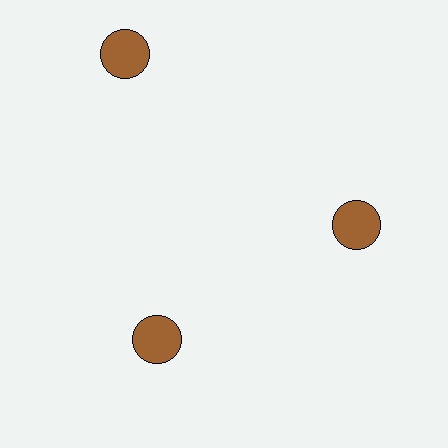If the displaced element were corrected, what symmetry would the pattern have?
It would have 3-fold rotational symmetry — the pattern would map onto itself every 120 degrees.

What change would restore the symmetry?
The symmetry would be restored by moving it inward, back onto the ring so that all 3 circles sit at equal angles and equal distance from the center.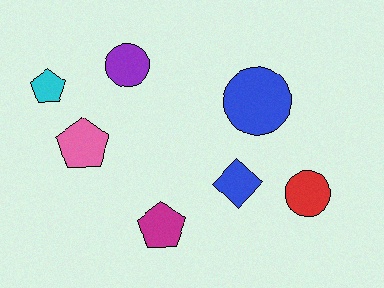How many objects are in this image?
There are 7 objects.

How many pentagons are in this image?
There are 3 pentagons.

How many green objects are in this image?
There are no green objects.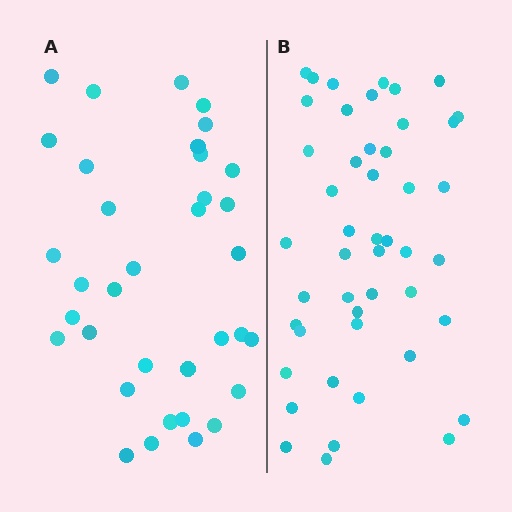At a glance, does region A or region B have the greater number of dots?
Region B (the right region) has more dots.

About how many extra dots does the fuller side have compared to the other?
Region B has roughly 12 or so more dots than region A.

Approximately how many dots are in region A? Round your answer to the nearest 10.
About 40 dots. (The exact count is 35, which rounds to 40.)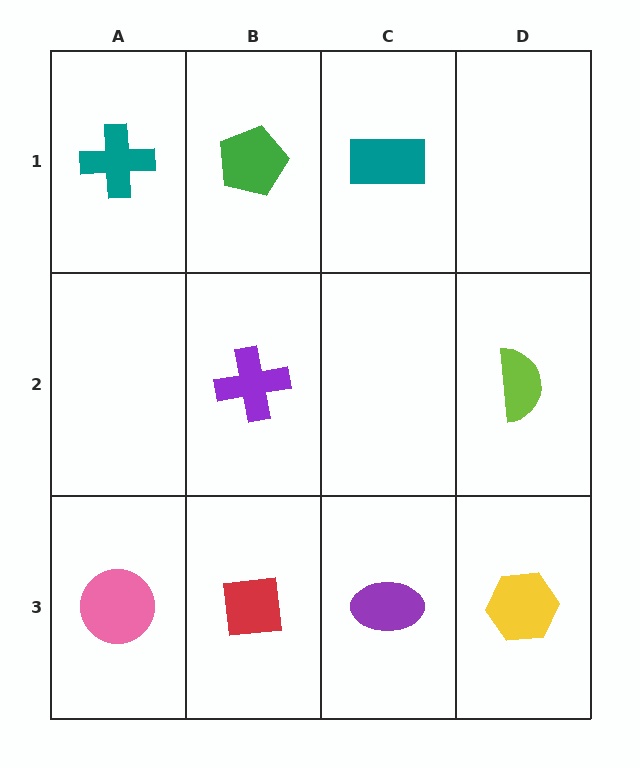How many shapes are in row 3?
4 shapes.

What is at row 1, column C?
A teal rectangle.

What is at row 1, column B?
A green pentagon.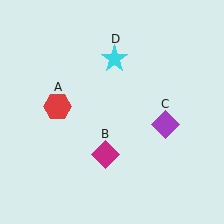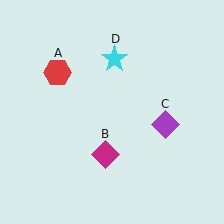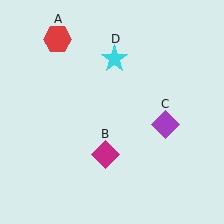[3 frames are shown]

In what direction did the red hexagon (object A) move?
The red hexagon (object A) moved up.